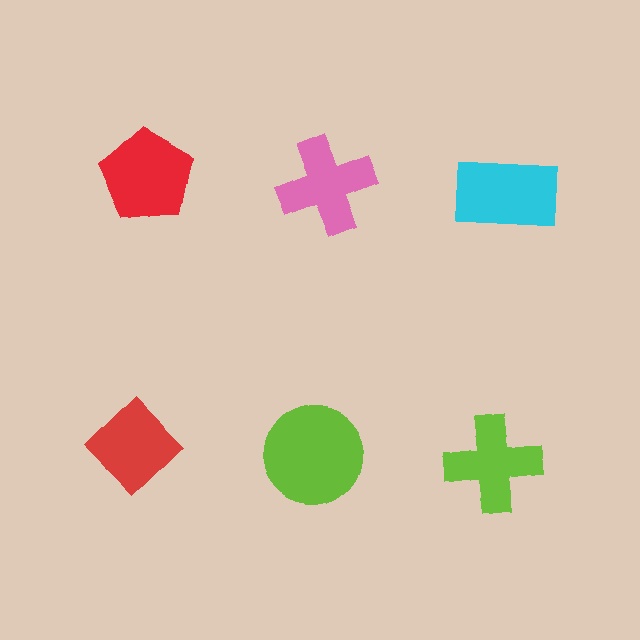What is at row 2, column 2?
A lime circle.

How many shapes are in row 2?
3 shapes.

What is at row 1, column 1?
A red pentagon.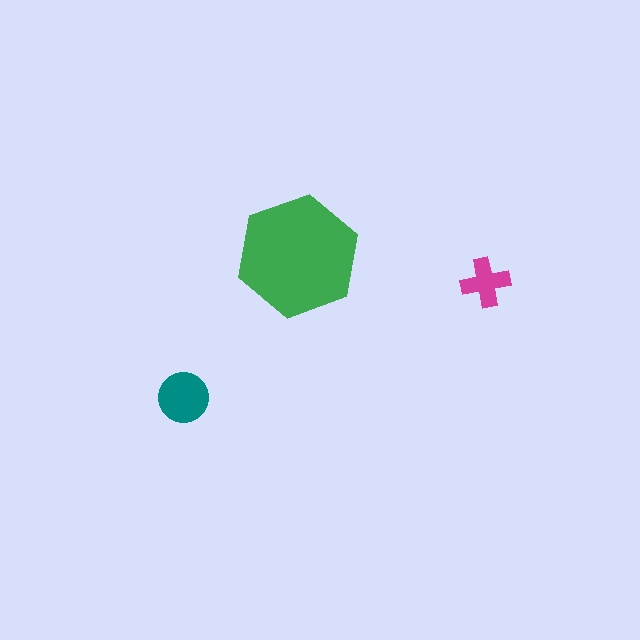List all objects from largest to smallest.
The green hexagon, the teal circle, the magenta cross.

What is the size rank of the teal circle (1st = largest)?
2nd.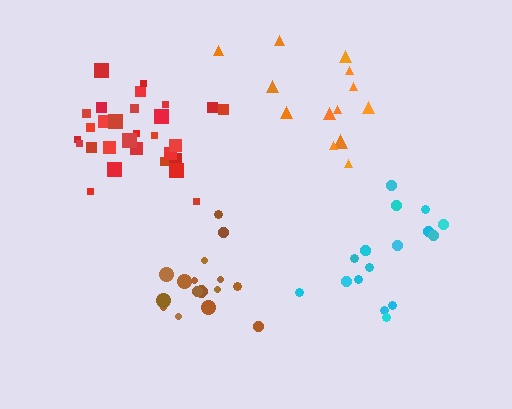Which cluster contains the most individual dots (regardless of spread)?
Red (29).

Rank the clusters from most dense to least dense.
brown, red, cyan, orange.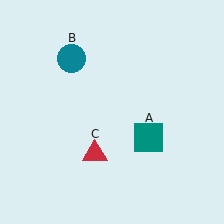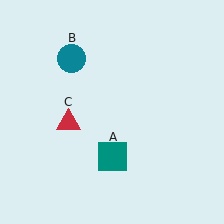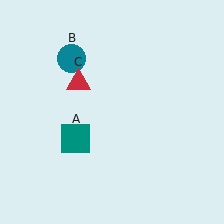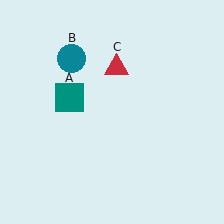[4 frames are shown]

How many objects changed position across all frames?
2 objects changed position: teal square (object A), red triangle (object C).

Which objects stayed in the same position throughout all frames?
Teal circle (object B) remained stationary.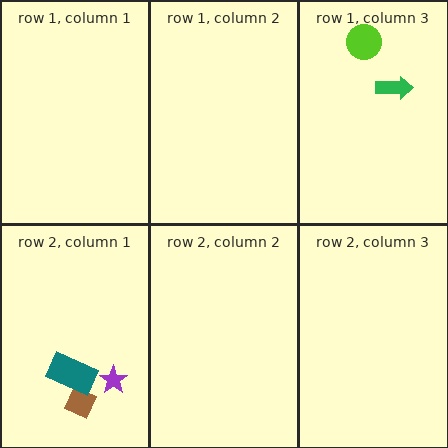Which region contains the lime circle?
The row 1, column 3 region.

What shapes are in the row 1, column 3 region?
The green arrow, the lime circle.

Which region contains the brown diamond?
The row 2, column 1 region.